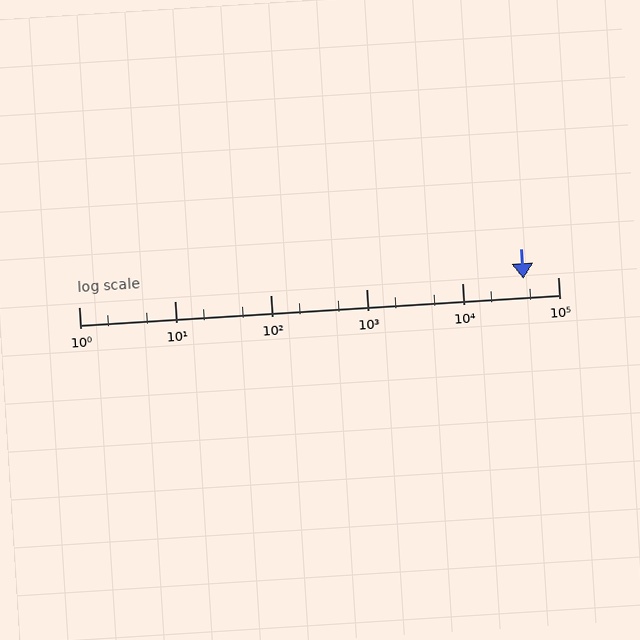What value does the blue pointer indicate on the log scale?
The pointer indicates approximately 44000.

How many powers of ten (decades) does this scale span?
The scale spans 5 decades, from 1 to 100000.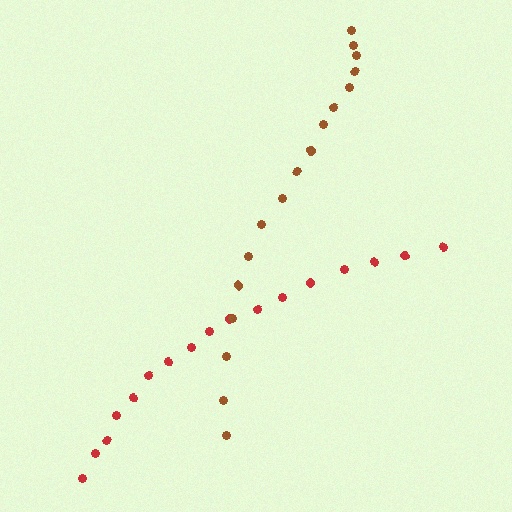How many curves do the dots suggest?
There are 2 distinct paths.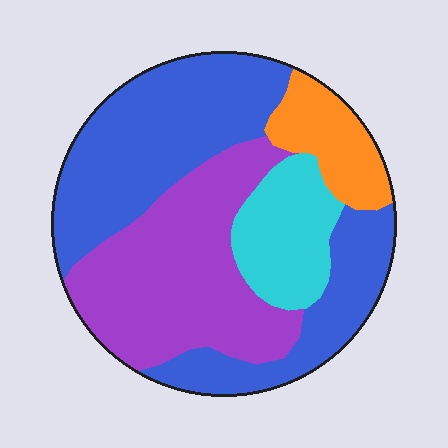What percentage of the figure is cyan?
Cyan covers roughly 15% of the figure.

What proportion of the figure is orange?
Orange covers around 10% of the figure.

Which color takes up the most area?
Blue, at roughly 45%.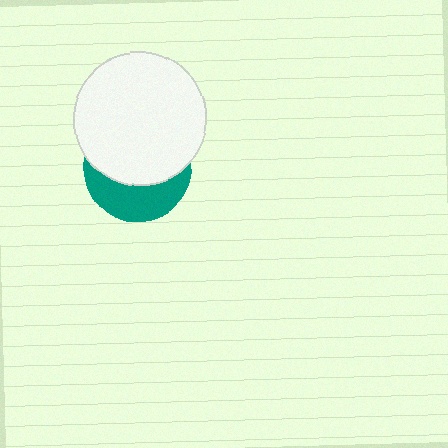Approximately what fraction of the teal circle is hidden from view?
Roughly 62% of the teal circle is hidden behind the white circle.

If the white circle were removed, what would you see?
You would see the complete teal circle.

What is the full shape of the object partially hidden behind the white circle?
The partially hidden object is a teal circle.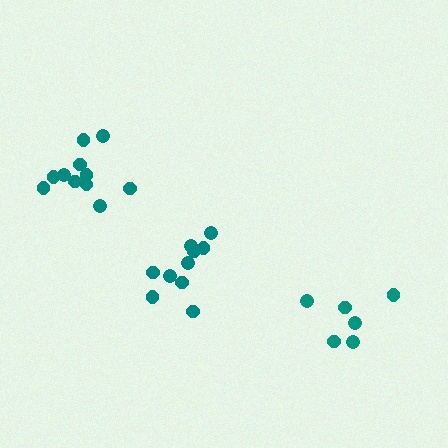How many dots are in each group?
Group 1: 11 dots, Group 2: 10 dots, Group 3: 6 dots (27 total).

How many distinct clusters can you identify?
There are 3 distinct clusters.